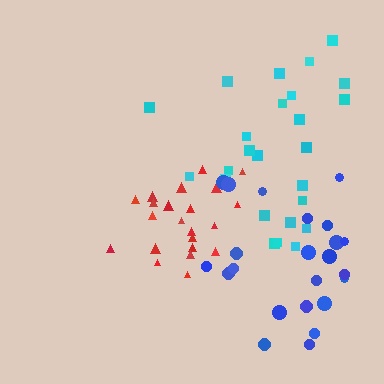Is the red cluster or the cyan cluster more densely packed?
Red.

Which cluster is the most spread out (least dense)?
Cyan.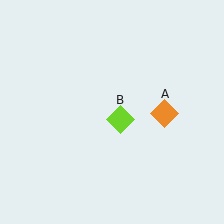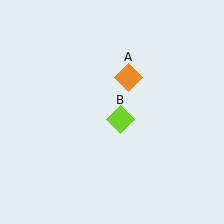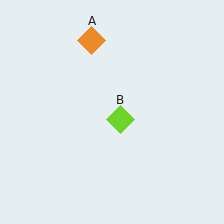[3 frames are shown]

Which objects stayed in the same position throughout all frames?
Lime diamond (object B) remained stationary.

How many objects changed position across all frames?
1 object changed position: orange diamond (object A).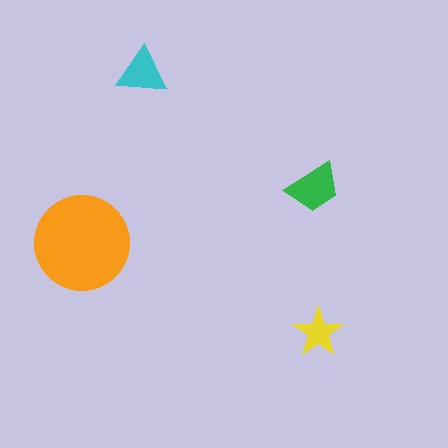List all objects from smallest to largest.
The yellow star, the cyan triangle, the green trapezoid, the orange circle.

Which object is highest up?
The cyan triangle is topmost.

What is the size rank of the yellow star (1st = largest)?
4th.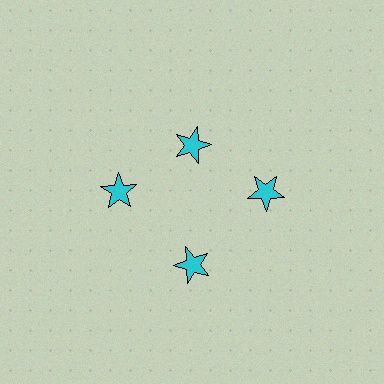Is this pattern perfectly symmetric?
No. The 4 cyan stars are arranged in a ring, but one element near the 12 o'clock position is pulled inward toward the center, breaking the 4-fold rotational symmetry.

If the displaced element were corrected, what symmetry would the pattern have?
It would have 4-fold rotational symmetry — the pattern would map onto itself every 90 degrees.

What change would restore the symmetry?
The symmetry would be restored by moving it outward, back onto the ring so that all 4 stars sit at equal angles and equal distance from the center.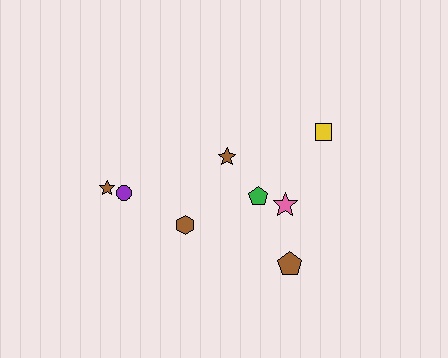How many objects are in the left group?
There are 3 objects.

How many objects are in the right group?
There are 5 objects.